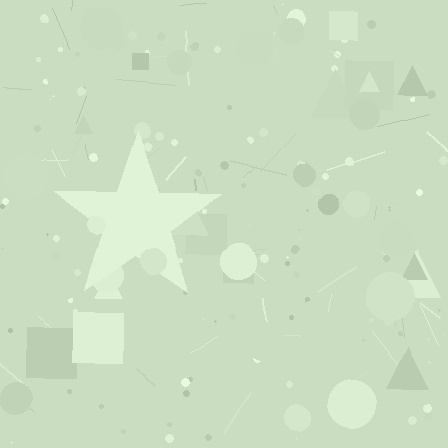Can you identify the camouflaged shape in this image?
The camouflaged shape is a star.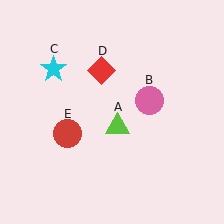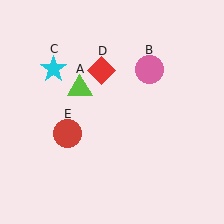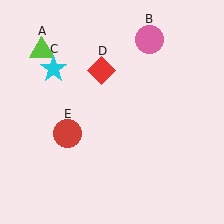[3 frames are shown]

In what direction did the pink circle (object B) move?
The pink circle (object B) moved up.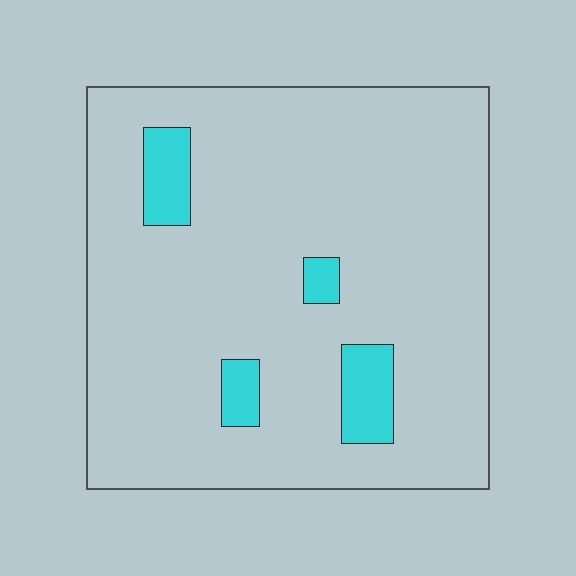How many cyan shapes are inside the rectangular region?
4.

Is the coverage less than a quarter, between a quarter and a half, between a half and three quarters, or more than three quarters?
Less than a quarter.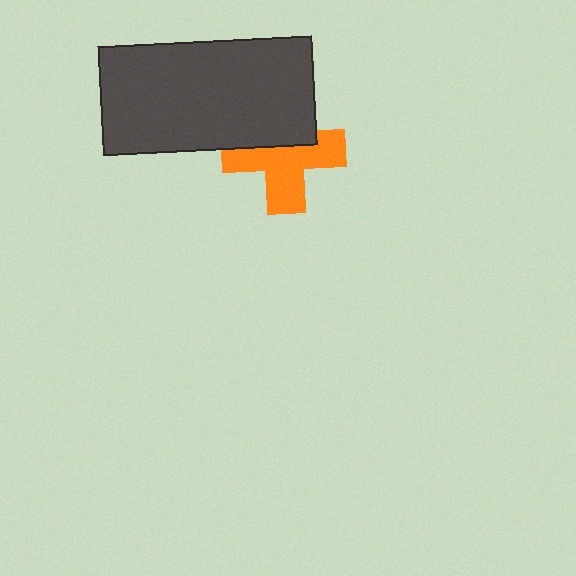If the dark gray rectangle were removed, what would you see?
You would see the complete orange cross.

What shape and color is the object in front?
The object in front is a dark gray rectangle.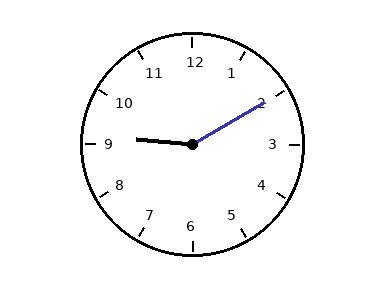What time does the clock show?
9:10.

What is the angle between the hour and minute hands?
Approximately 145 degrees.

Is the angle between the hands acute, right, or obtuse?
It is obtuse.